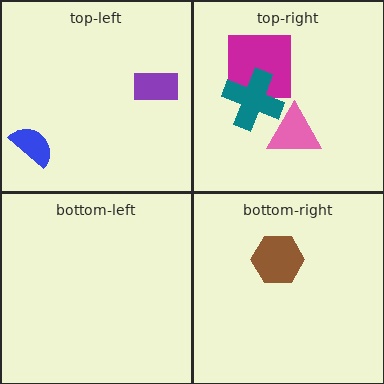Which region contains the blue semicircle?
The top-left region.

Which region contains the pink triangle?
The top-right region.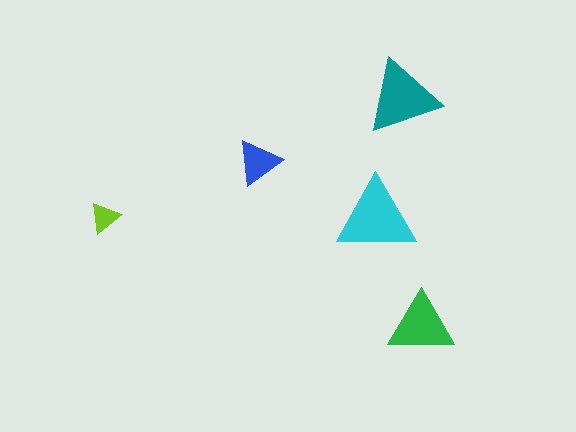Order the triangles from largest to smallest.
the cyan one, the teal one, the green one, the blue one, the lime one.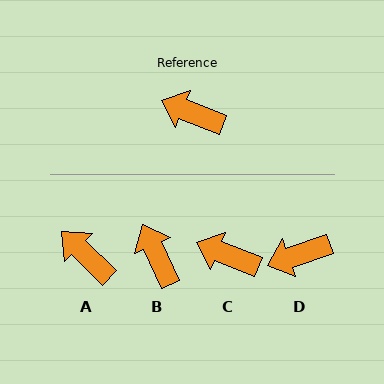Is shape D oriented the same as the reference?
No, it is off by about 41 degrees.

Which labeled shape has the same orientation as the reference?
C.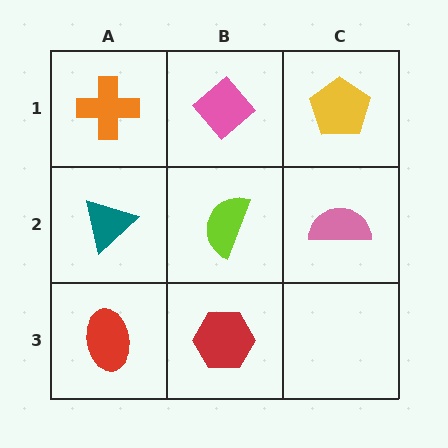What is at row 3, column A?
A red ellipse.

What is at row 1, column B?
A pink diamond.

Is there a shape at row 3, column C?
No, that cell is empty.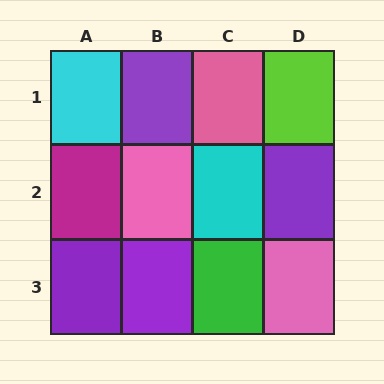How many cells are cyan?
2 cells are cyan.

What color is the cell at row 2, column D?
Purple.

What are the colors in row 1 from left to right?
Cyan, purple, pink, lime.